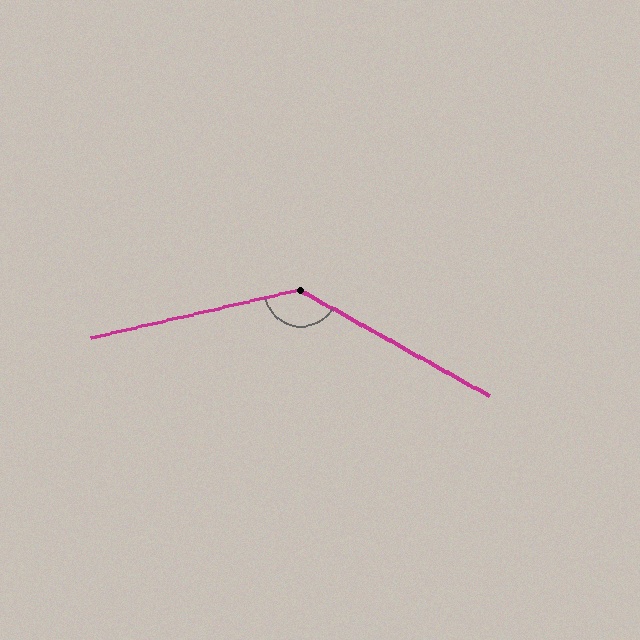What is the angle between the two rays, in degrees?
Approximately 138 degrees.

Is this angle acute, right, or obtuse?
It is obtuse.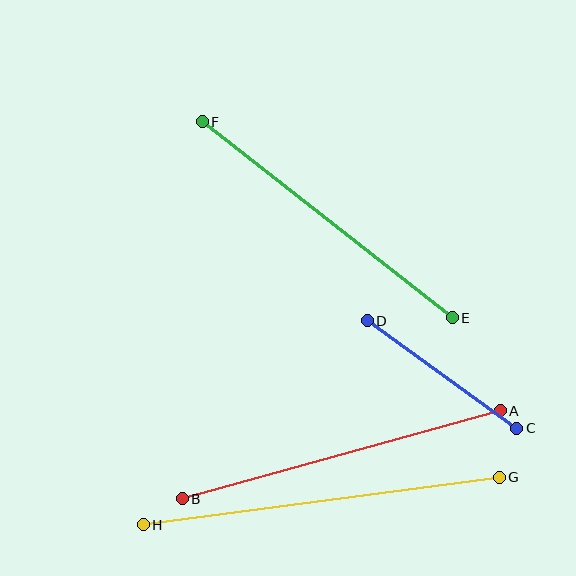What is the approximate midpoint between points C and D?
The midpoint is at approximately (442, 375) pixels.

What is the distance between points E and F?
The distance is approximately 318 pixels.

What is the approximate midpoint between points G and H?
The midpoint is at approximately (321, 501) pixels.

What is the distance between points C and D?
The distance is approximately 184 pixels.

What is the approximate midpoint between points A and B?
The midpoint is at approximately (341, 455) pixels.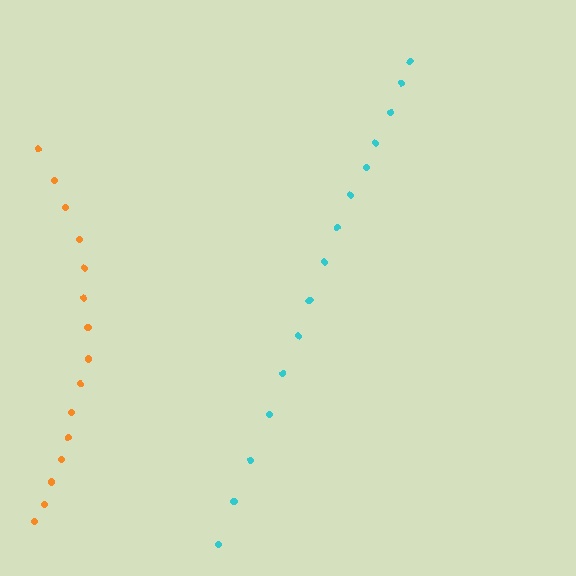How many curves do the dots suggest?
There are 2 distinct paths.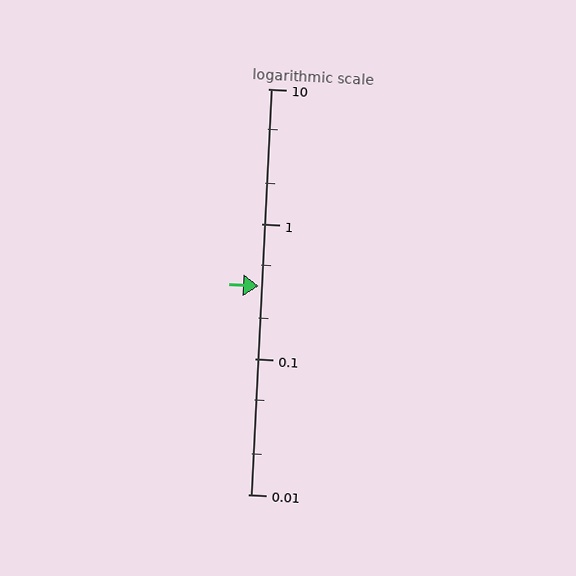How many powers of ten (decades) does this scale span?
The scale spans 3 decades, from 0.01 to 10.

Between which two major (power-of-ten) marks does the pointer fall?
The pointer is between 0.1 and 1.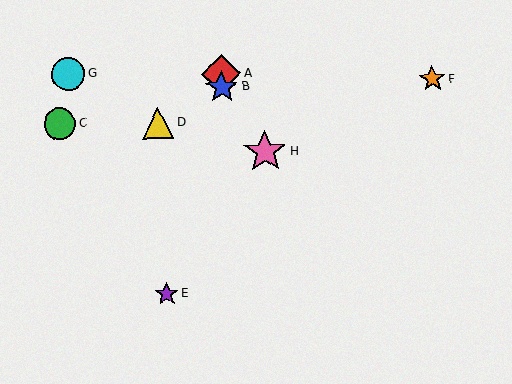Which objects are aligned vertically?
Objects A, B are aligned vertically.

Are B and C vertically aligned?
No, B is at x≈222 and C is at x≈60.